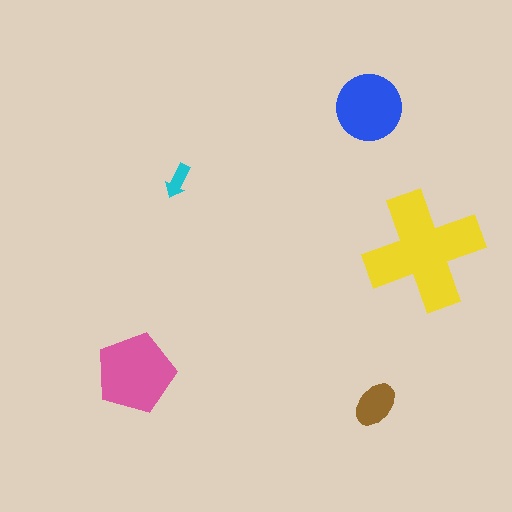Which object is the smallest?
The cyan arrow.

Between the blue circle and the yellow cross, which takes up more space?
The yellow cross.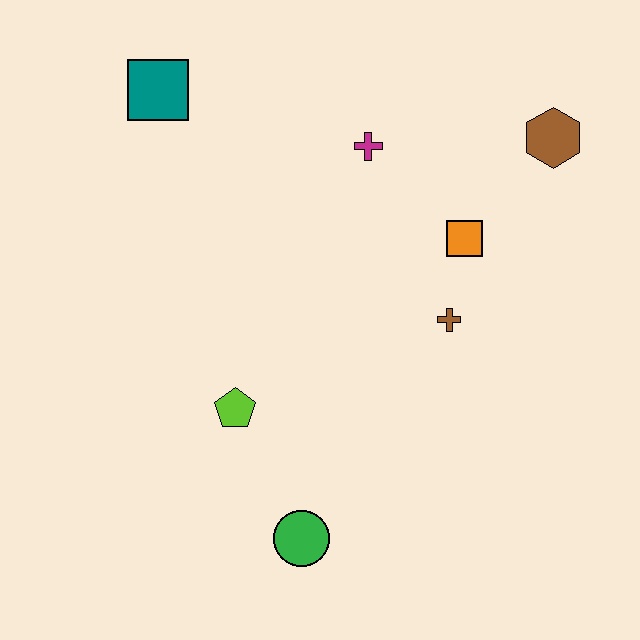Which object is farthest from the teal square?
The green circle is farthest from the teal square.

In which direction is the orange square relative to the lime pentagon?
The orange square is to the right of the lime pentagon.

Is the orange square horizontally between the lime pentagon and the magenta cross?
No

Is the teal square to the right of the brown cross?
No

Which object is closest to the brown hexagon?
The orange square is closest to the brown hexagon.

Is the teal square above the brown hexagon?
Yes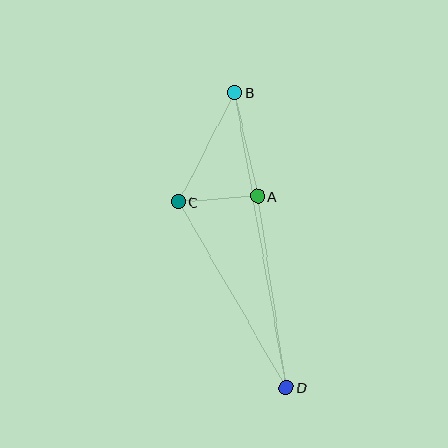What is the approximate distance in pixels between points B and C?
The distance between B and C is approximately 123 pixels.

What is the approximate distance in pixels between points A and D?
The distance between A and D is approximately 194 pixels.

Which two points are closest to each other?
Points A and C are closest to each other.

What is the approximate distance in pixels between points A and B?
The distance between A and B is approximately 106 pixels.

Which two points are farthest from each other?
Points B and D are farthest from each other.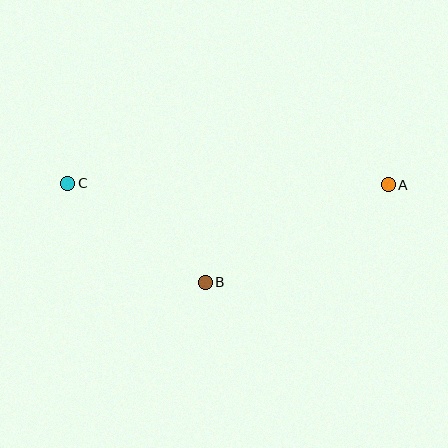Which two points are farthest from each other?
Points A and C are farthest from each other.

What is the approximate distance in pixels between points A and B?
The distance between A and B is approximately 208 pixels.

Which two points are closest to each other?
Points B and C are closest to each other.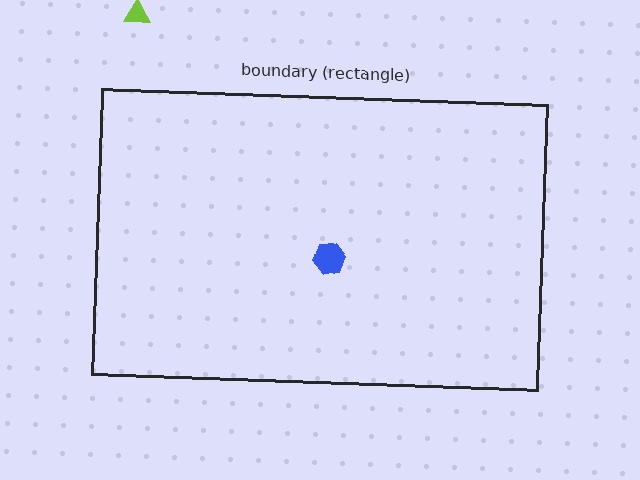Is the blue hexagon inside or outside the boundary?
Inside.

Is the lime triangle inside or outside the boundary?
Outside.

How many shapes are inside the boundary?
1 inside, 1 outside.